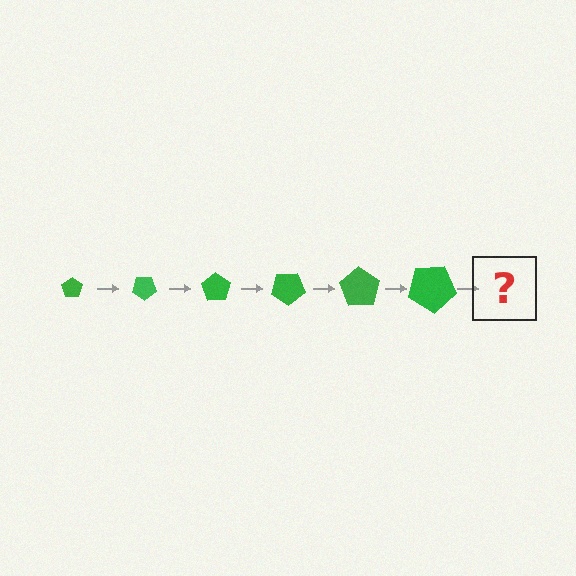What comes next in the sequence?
The next element should be a pentagon, larger than the previous one and rotated 210 degrees from the start.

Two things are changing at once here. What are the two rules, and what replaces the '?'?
The two rules are that the pentagon grows larger each step and it rotates 35 degrees each step. The '?' should be a pentagon, larger than the previous one and rotated 210 degrees from the start.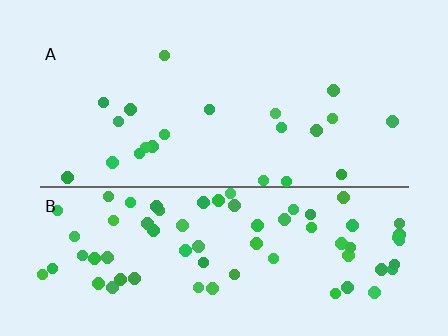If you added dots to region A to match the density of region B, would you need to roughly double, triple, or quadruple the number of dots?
Approximately triple.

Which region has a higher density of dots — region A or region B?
B (the bottom).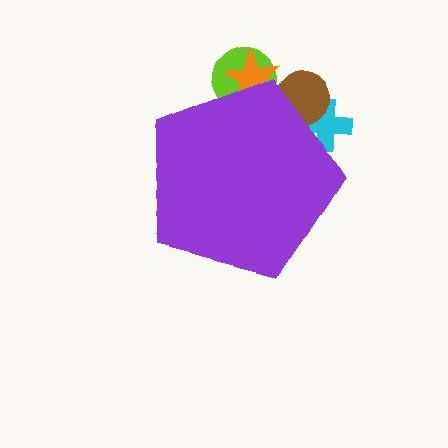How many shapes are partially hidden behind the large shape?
4 shapes are partially hidden.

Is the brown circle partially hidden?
Yes, the brown circle is partially hidden behind the purple pentagon.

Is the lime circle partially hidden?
Yes, the lime circle is partially hidden behind the purple pentagon.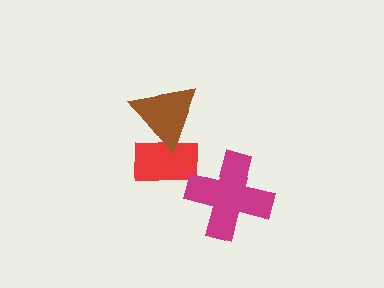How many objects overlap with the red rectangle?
1 object overlaps with the red rectangle.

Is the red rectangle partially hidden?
Yes, it is partially covered by another shape.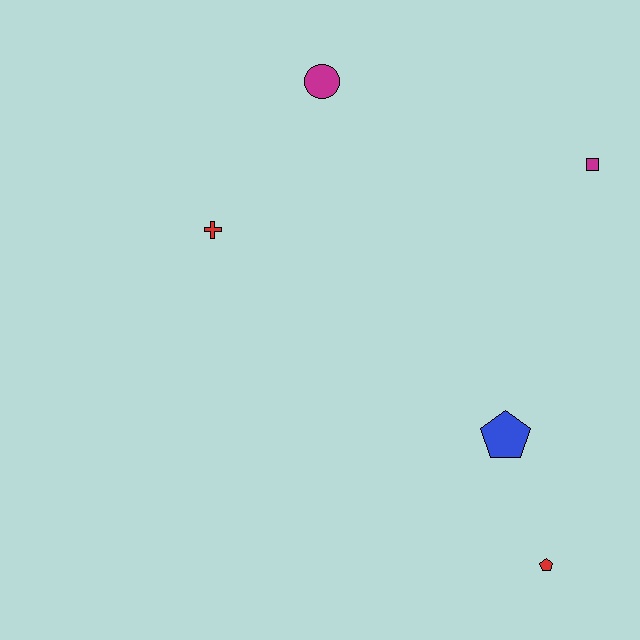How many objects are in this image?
There are 5 objects.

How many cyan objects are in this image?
There are no cyan objects.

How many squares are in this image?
There is 1 square.